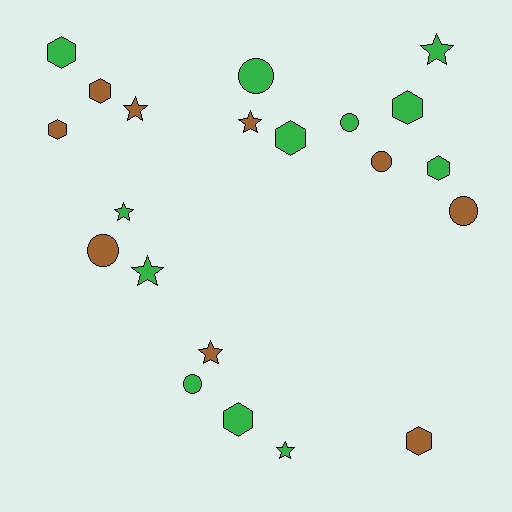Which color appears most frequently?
Green, with 12 objects.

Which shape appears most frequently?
Hexagon, with 8 objects.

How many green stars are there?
There are 4 green stars.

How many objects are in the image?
There are 21 objects.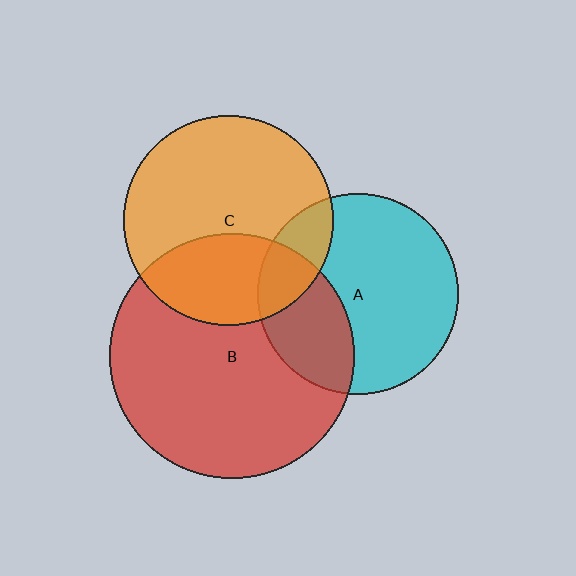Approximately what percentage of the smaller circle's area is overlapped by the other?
Approximately 15%.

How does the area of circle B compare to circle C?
Approximately 1.4 times.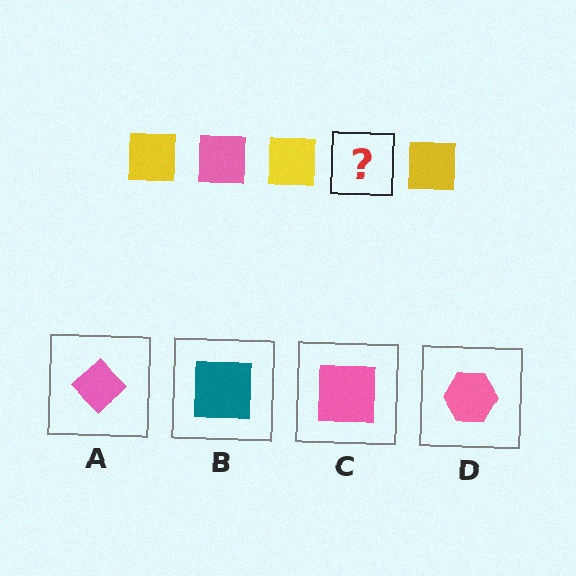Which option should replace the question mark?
Option C.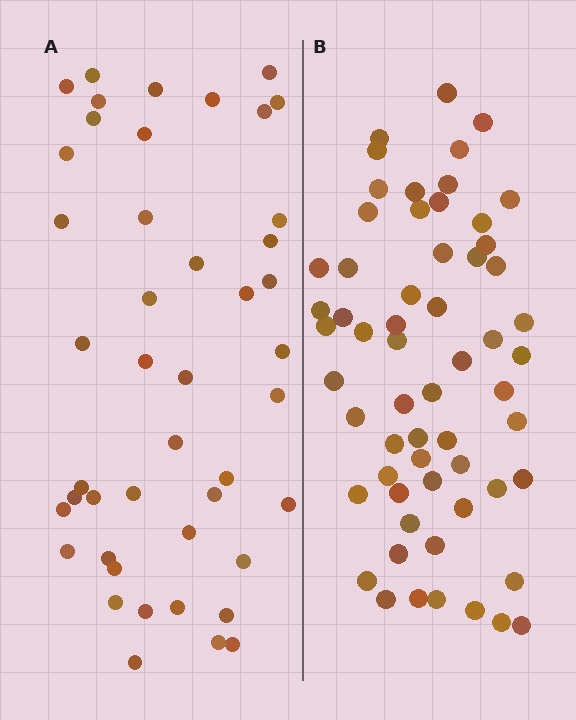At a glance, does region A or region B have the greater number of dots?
Region B (the right region) has more dots.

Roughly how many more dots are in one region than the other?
Region B has approximately 15 more dots than region A.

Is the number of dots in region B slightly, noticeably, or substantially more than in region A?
Region B has noticeably more, but not dramatically so. The ratio is roughly 1.3 to 1.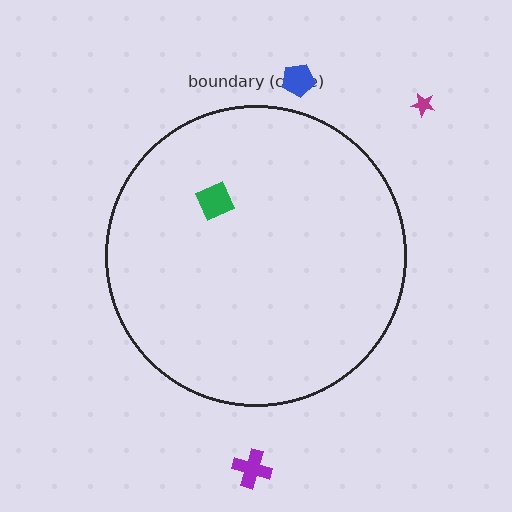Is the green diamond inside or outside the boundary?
Inside.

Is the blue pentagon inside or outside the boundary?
Outside.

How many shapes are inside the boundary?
1 inside, 3 outside.